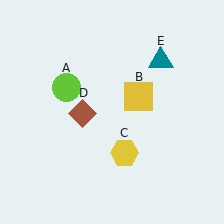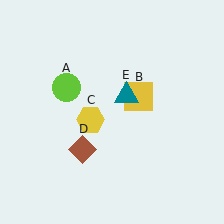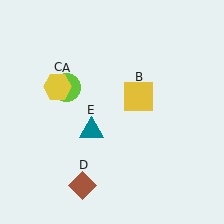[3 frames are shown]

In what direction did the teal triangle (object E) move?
The teal triangle (object E) moved down and to the left.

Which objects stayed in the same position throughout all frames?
Lime circle (object A) and yellow square (object B) remained stationary.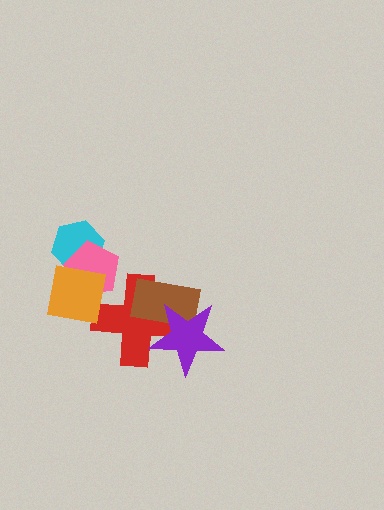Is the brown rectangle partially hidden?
Yes, it is partially covered by another shape.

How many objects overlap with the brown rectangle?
2 objects overlap with the brown rectangle.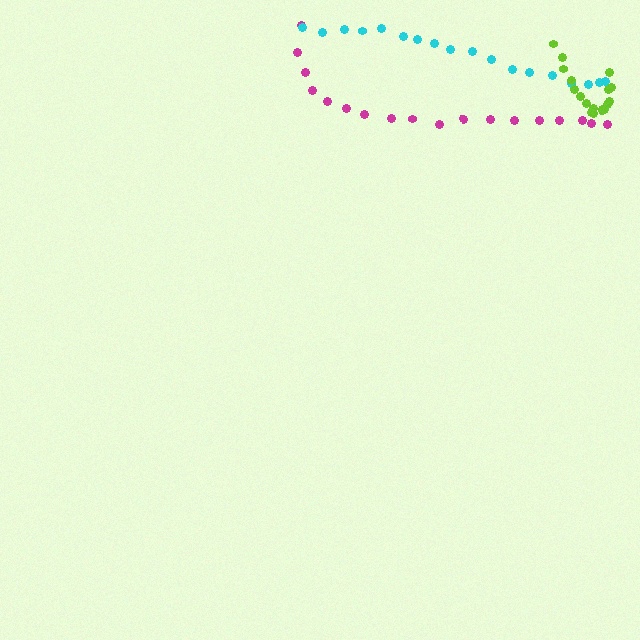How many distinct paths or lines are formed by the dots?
There are 3 distinct paths.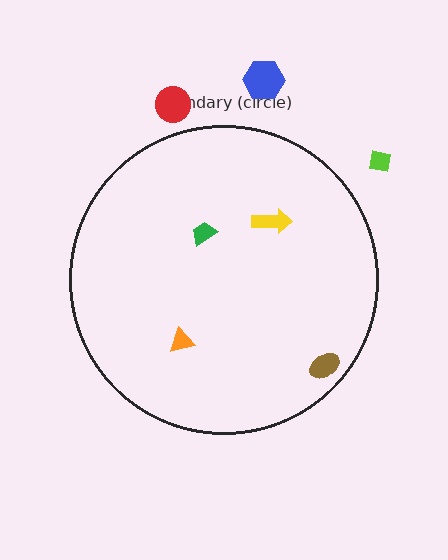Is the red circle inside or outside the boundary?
Outside.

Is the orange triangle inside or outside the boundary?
Inside.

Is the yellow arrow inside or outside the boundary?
Inside.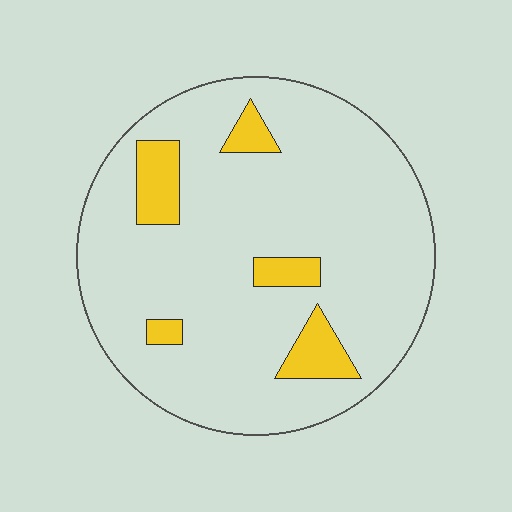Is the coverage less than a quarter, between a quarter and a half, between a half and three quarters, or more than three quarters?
Less than a quarter.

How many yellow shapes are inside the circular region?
5.